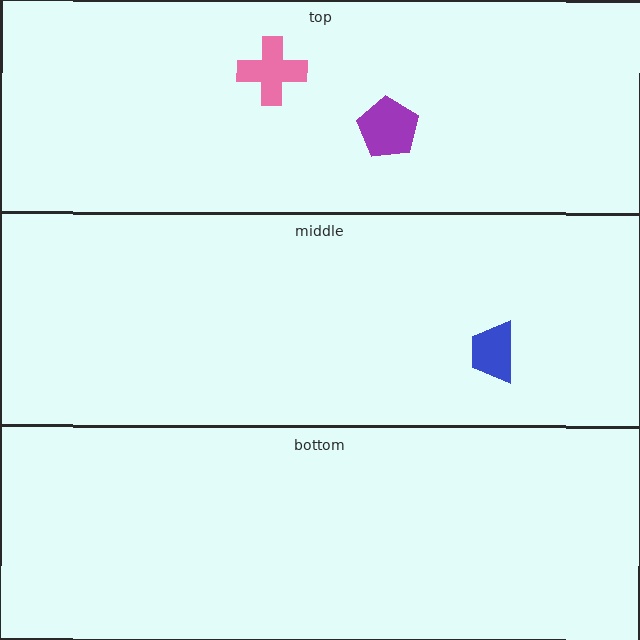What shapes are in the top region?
The purple pentagon, the pink cross.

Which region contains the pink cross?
The top region.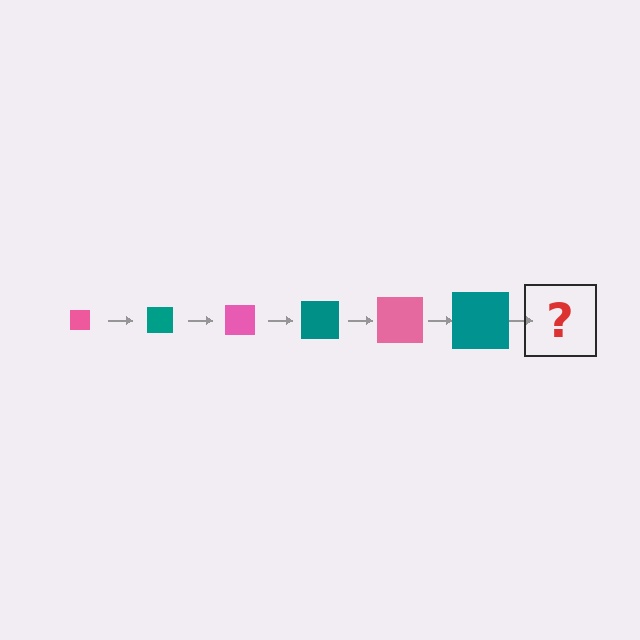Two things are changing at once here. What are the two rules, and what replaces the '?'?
The two rules are that the square grows larger each step and the color cycles through pink and teal. The '?' should be a pink square, larger than the previous one.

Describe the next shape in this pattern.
It should be a pink square, larger than the previous one.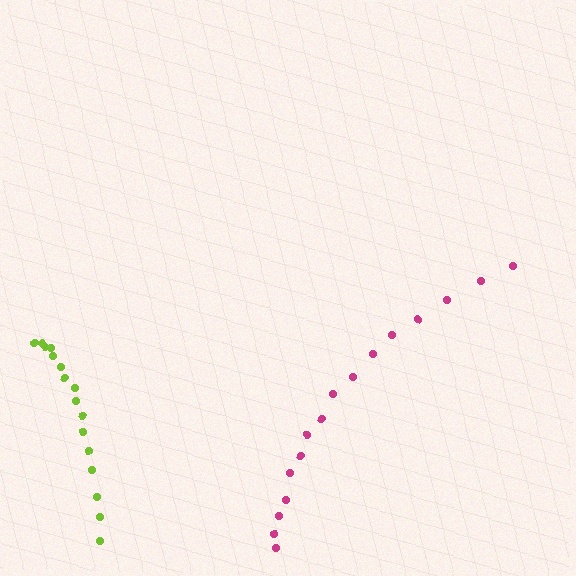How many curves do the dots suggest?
There are 2 distinct paths.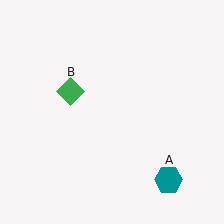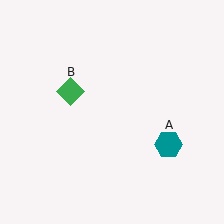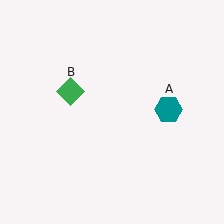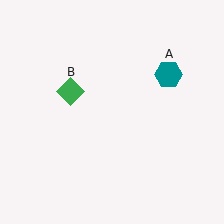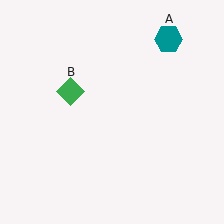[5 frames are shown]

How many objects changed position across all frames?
1 object changed position: teal hexagon (object A).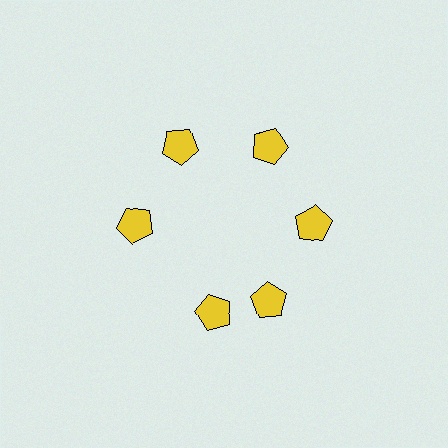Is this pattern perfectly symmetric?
No. The 6 yellow pentagons are arranged in a ring, but one element near the 7 o'clock position is rotated out of alignment along the ring, breaking the 6-fold rotational symmetry.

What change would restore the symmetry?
The symmetry would be restored by rotating it back into even spacing with its neighbors so that all 6 pentagons sit at equal angles and equal distance from the center.